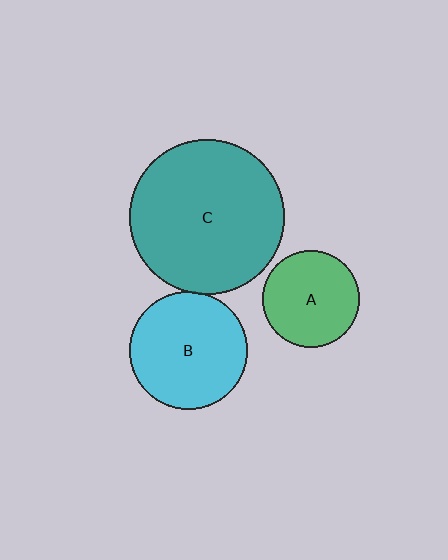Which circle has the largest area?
Circle C (teal).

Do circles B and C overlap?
Yes.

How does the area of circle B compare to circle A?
Approximately 1.5 times.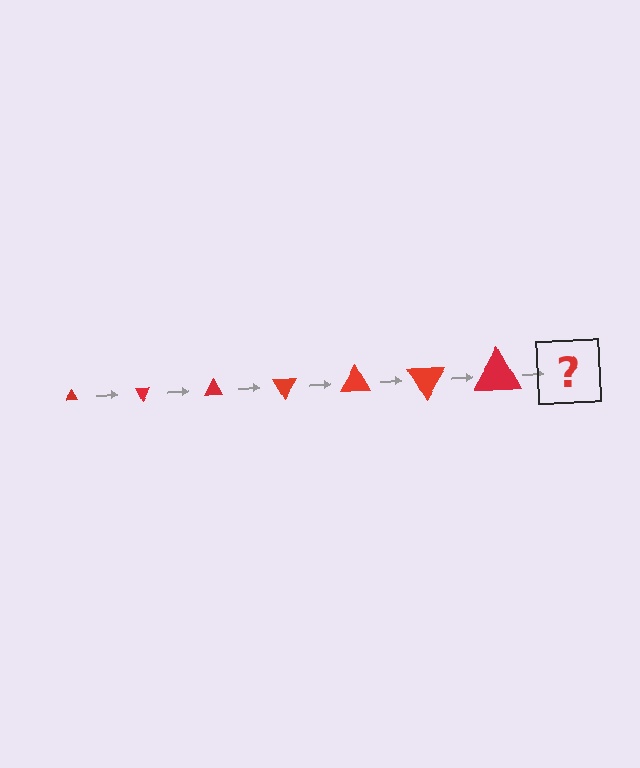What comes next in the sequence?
The next element should be a triangle, larger than the previous one and rotated 420 degrees from the start.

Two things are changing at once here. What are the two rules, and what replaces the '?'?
The two rules are that the triangle grows larger each step and it rotates 60 degrees each step. The '?' should be a triangle, larger than the previous one and rotated 420 degrees from the start.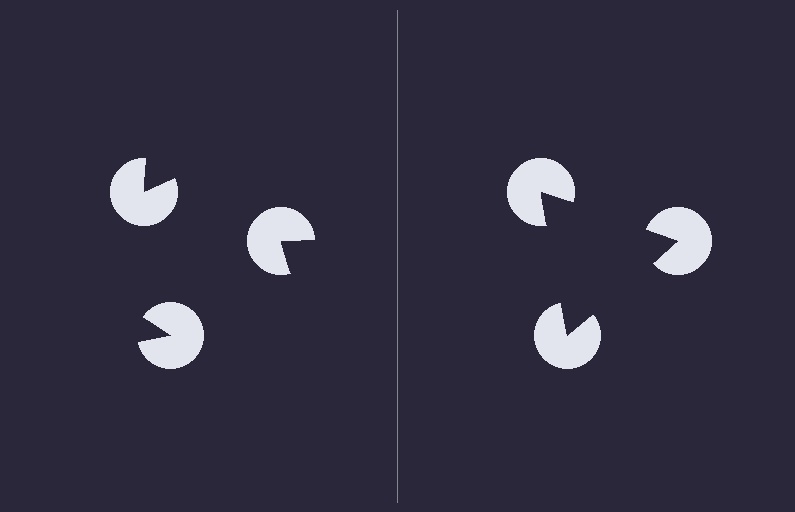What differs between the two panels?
The pac-man discs are positioned identically on both sides; only the wedge orientations differ. On the right they align to a triangle; on the left they are misaligned.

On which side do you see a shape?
An illusory triangle appears on the right side. On the left side the wedge cuts are rotated, so no coherent shape forms.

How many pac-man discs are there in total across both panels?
6 — 3 on each side.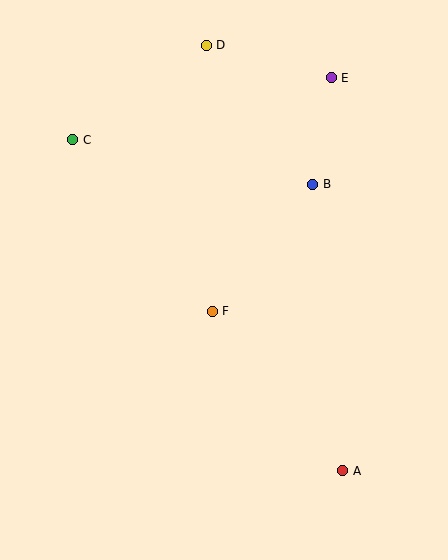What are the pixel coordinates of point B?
Point B is at (313, 184).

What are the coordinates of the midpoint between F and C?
The midpoint between F and C is at (143, 225).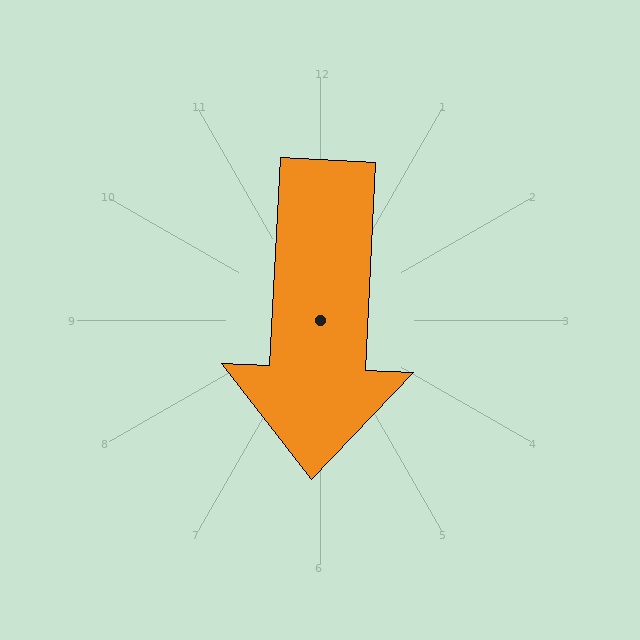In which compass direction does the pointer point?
South.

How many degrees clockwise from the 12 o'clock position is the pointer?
Approximately 183 degrees.